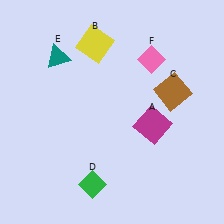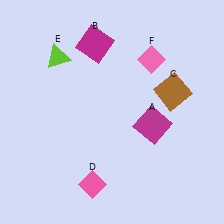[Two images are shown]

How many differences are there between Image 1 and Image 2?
There are 3 differences between the two images.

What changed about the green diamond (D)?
In Image 1, D is green. In Image 2, it changed to pink.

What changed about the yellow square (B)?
In Image 1, B is yellow. In Image 2, it changed to magenta.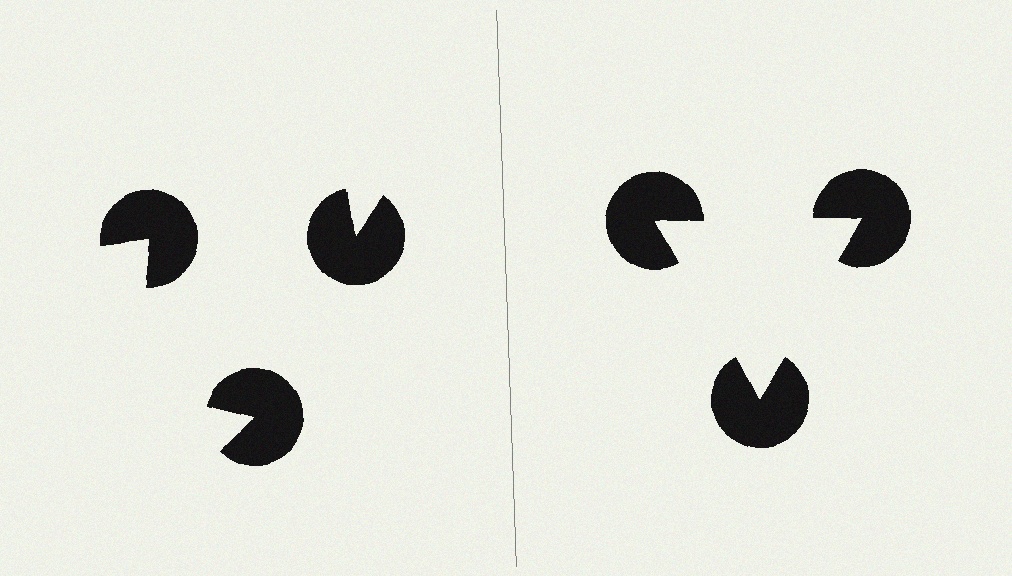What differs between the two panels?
The pac-man discs are positioned identically on both sides; only the wedge orientations differ. On the right they align to a triangle; on the left they are misaligned.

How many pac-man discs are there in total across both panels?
6 — 3 on each side.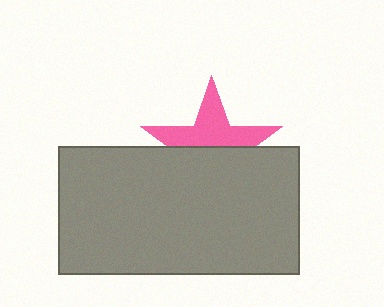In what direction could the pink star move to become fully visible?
The pink star could move up. That would shift it out from behind the gray rectangle entirely.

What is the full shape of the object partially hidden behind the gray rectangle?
The partially hidden object is a pink star.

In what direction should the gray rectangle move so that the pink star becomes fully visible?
The gray rectangle should move down. That is the shortest direction to clear the overlap and leave the pink star fully visible.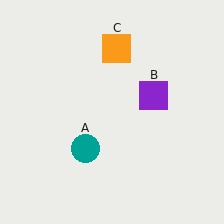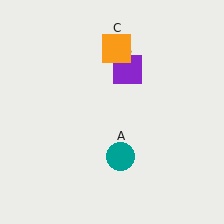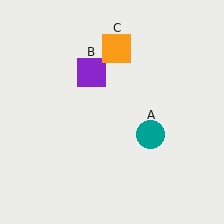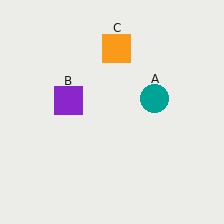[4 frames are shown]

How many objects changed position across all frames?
2 objects changed position: teal circle (object A), purple square (object B).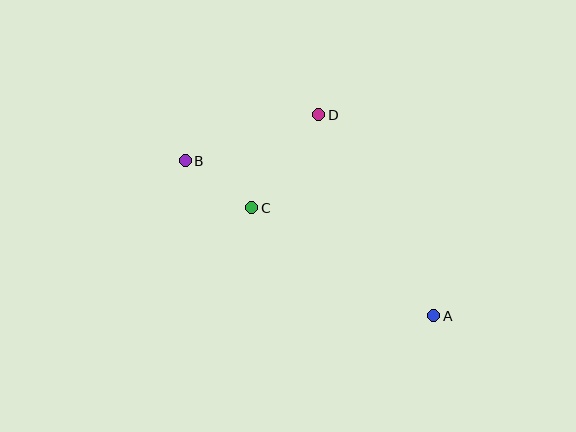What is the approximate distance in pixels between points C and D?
The distance between C and D is approximately 114 pixels.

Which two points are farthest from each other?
Points A and B are farthest from each other.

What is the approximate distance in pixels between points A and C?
The distance between A and C is approximately 212 pixels.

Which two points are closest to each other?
Points B and C are closest to each other.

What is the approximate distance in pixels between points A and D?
The distance between A and D is approximately 231 pixels.